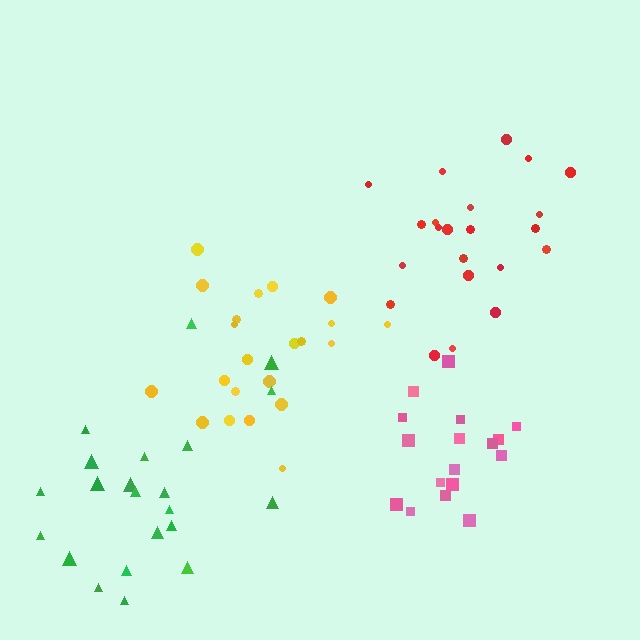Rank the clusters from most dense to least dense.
pink, yellow, red, green.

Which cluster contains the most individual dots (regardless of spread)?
Yellow (22).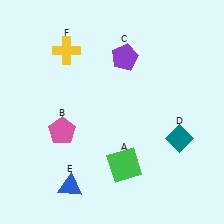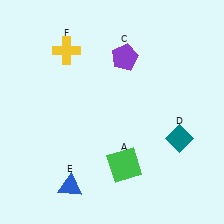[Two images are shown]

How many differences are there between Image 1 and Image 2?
There is 1 difference between the two images.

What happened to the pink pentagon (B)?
The pink pentagon (B) was removed in Image 2. It was in the bottom-left area of Image 1.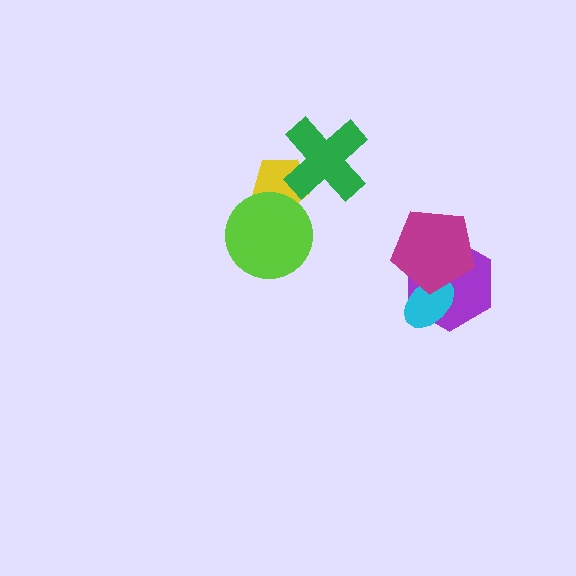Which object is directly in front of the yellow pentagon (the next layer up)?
The lime circle is directly in front of the yellow pentagon.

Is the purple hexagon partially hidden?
Yes, it is partially covered by another shape.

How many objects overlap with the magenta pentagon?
2 objects overlap with the magenta pentagon.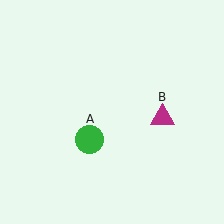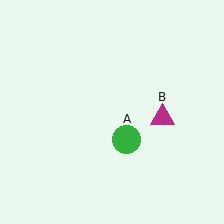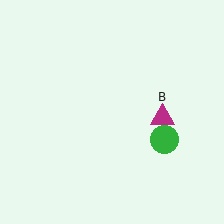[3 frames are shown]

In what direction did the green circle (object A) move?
The green circle (object A) moved right.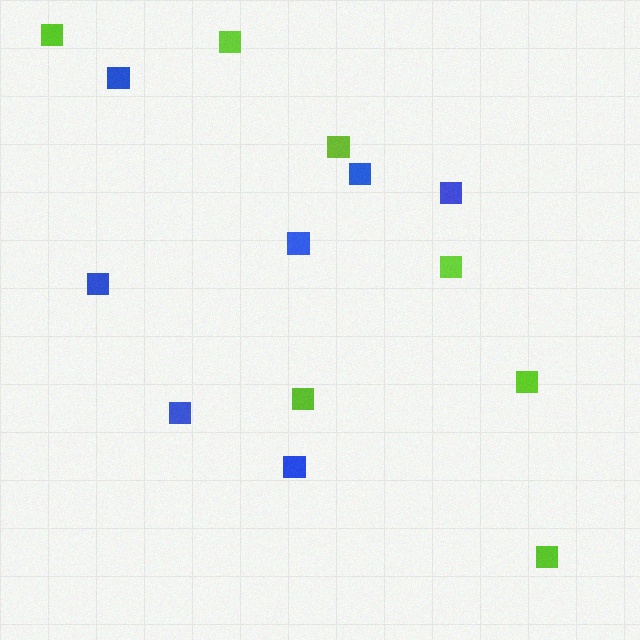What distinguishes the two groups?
There are 2 groups: one group of lime squares (7) and one group of blue squares (7).